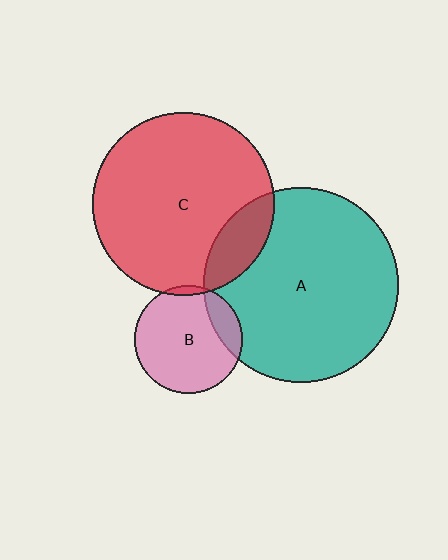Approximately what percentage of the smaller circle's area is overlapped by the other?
Approximately 5%.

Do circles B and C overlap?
Yes.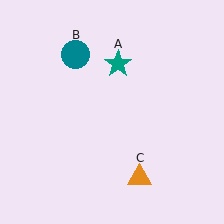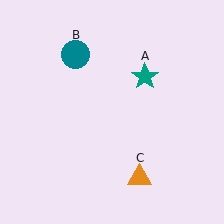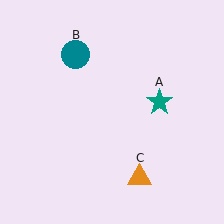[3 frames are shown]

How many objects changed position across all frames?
1 object changed position: teal star (object A).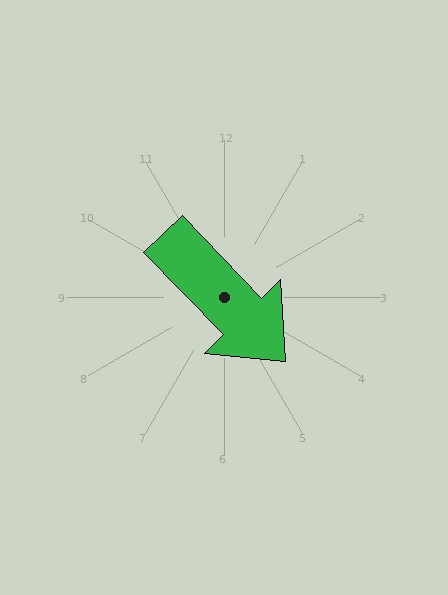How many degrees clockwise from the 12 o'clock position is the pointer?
Approximately 136 degrees.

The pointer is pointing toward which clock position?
Roughly 5 o'clock.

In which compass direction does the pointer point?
Southeast.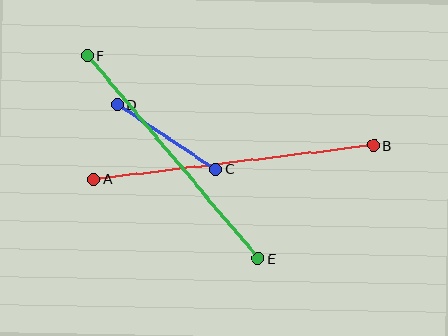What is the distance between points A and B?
The distance is approximately 282 pixels.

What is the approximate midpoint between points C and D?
The midpoint is at approximately (166, 137) pixels.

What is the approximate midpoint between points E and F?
The midpoint is at approximately (173, 157) pixels.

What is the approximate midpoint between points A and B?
The midpoint is at approximately (234, 162) pixels.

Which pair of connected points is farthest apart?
Points A and B are farthest apart.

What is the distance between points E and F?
The distance is approximately 266 pixels.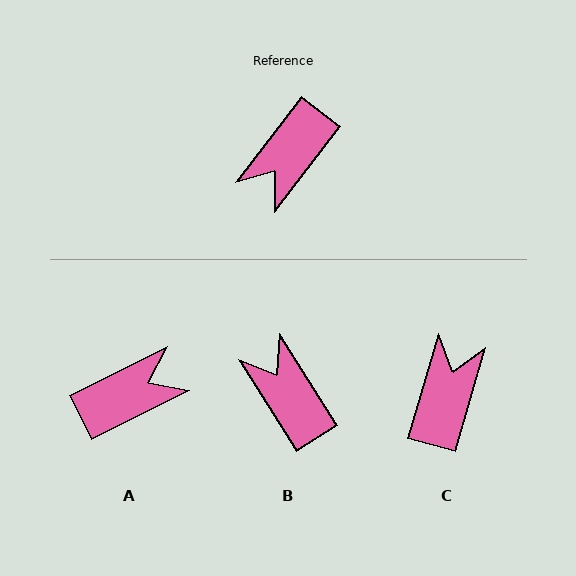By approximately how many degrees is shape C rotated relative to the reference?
Approximately 158 degrees clockwise.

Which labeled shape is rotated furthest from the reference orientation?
C, about 158 degrees away.